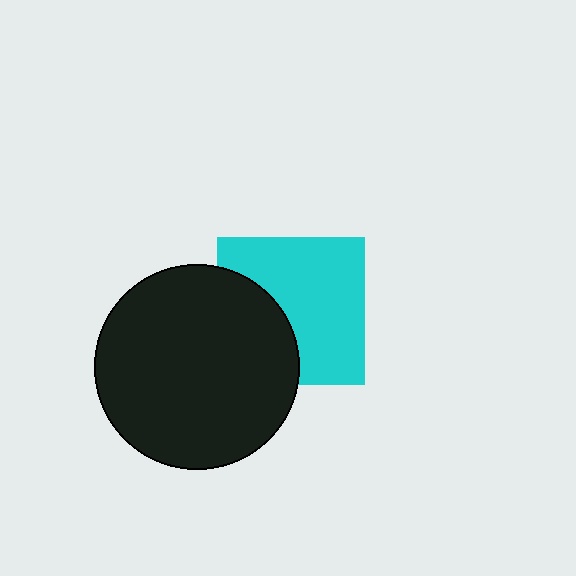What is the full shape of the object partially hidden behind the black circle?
The partially hidden object is a cyan square.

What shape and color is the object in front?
The object in front is a black circle.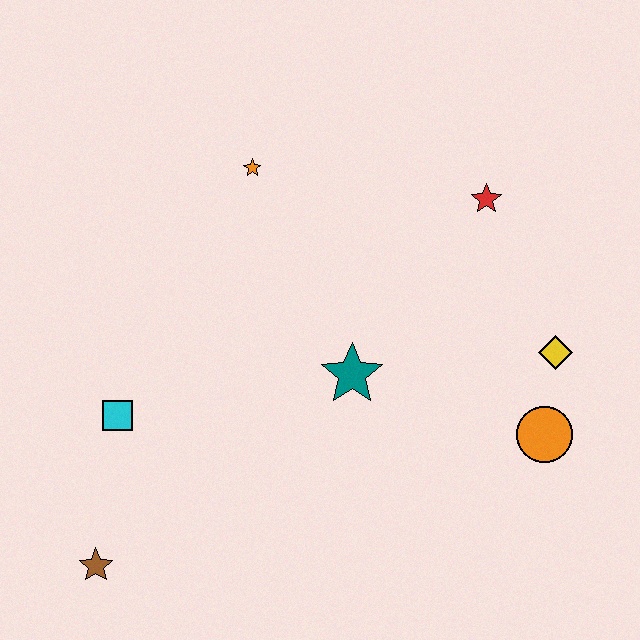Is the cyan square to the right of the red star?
No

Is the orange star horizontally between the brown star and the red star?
Yes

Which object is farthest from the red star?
The brown star is farthest from the red star.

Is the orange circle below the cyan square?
Yes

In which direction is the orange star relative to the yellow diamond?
The orange star is to the left of the yellow diamond.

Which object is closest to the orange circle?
The yellow diamond is closest to the orange circle.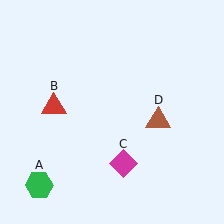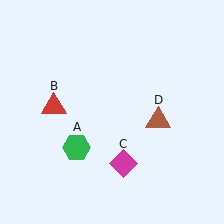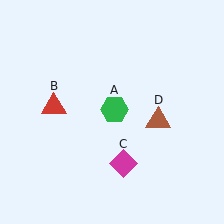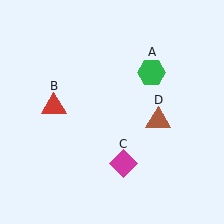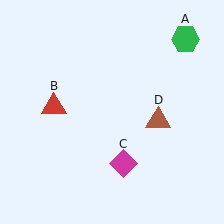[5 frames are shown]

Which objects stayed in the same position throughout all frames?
Red triangle (object B) and magenta diamond (object C) and brown triangle (object D) remained stationary.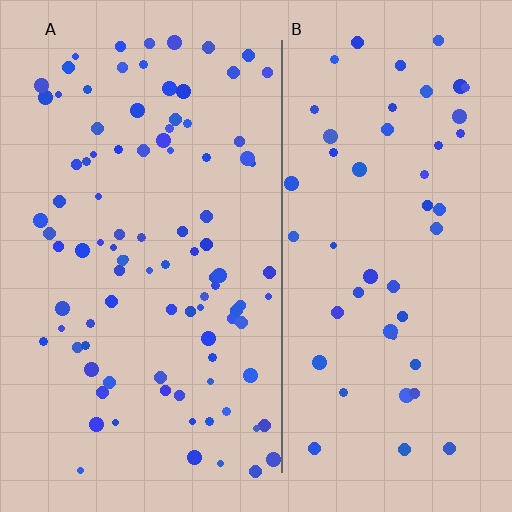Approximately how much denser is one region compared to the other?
Approximately 1.9× — region A over region B.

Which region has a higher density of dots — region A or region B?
A (the left).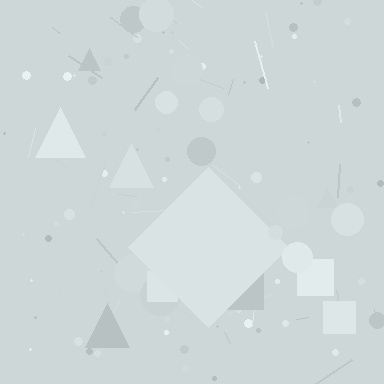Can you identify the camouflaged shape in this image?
The camouflaged shape is a diamond.